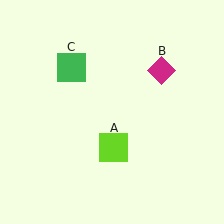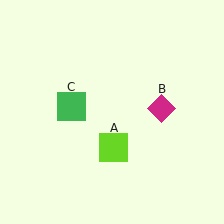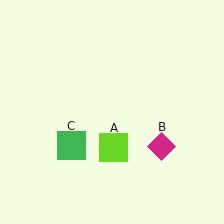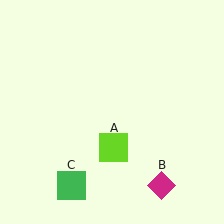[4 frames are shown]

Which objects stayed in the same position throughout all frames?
Lime square (object A) remained stationary.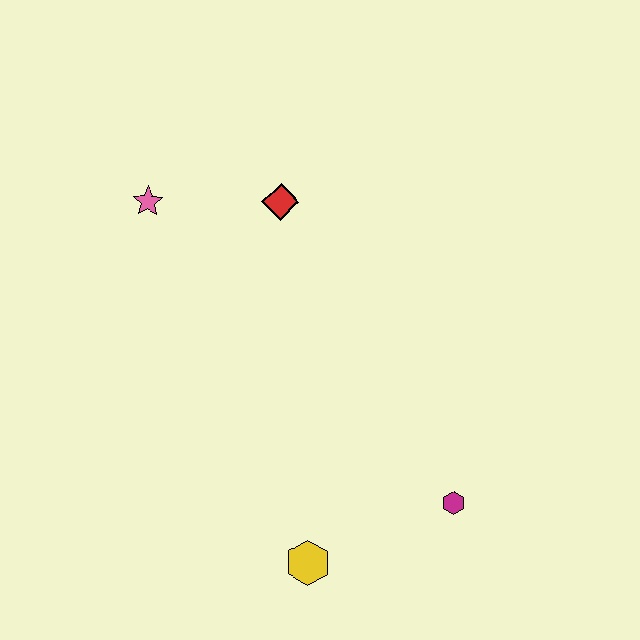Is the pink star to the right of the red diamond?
No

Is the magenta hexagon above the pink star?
No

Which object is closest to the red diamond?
The pink star is closest to the red diamond.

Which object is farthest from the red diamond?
The yellow hexagon is farthest from the red diamond.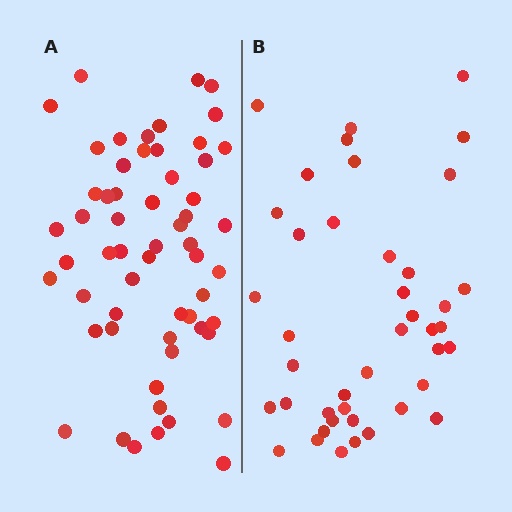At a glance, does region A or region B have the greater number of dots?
Region A (the left region) has more dots.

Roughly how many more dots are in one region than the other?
Region A has approximately 15 more dots than region B.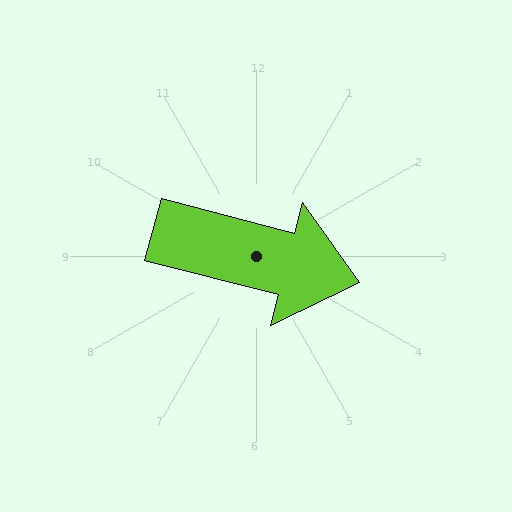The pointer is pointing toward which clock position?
Roughly 3 o'clock.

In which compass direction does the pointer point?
East.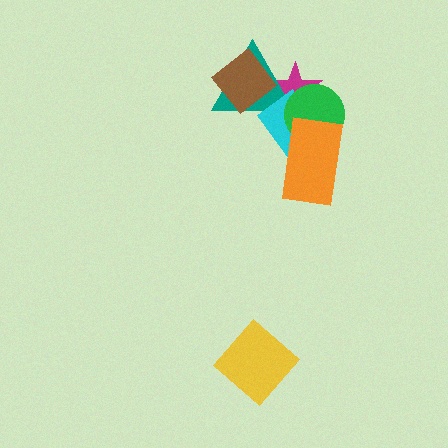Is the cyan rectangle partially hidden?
Yes, it is partially covered by another shape.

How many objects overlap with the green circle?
4 objects overlap with the green circle.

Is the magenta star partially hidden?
Yes, it is partially covered by another shape.